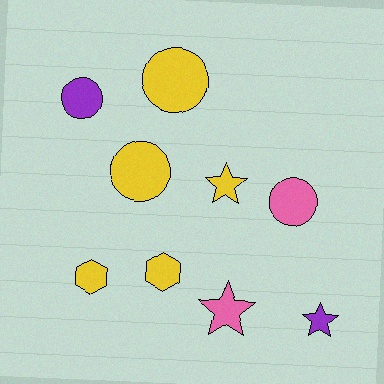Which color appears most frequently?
Yellow, with 5 objects.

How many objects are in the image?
There are 9 objects.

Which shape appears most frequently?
Circle, with 4 objects.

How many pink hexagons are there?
There are no pink hexagons.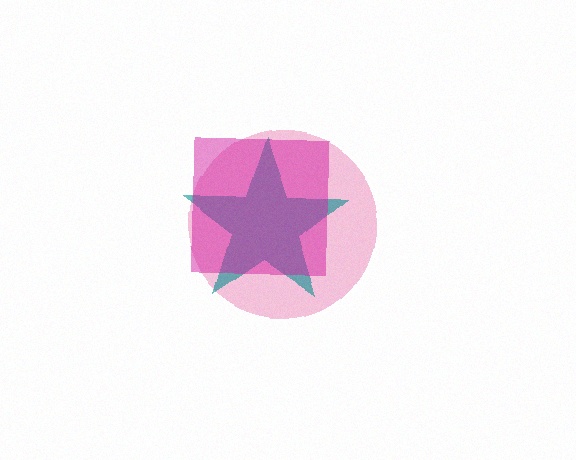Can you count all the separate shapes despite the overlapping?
Yes, there are 3 separate shapes.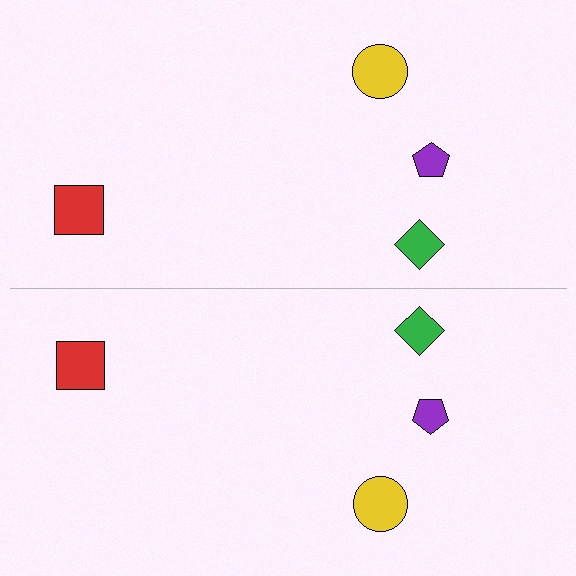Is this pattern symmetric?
Yes, this pattern has bilateral (reflection) symmetry.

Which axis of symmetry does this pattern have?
The pattern has a horizontal axis of symmetry running through the center of the image.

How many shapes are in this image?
There are 8 shapes in this image.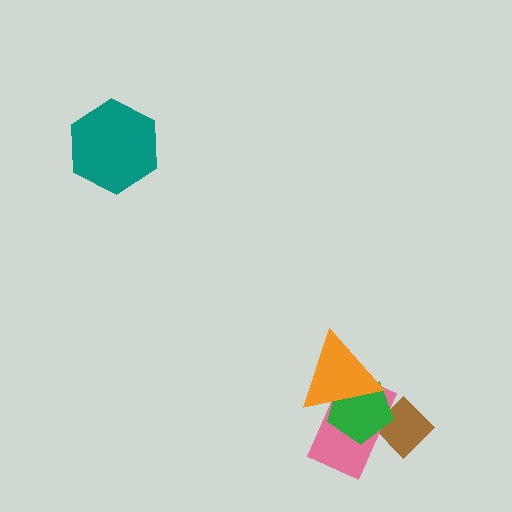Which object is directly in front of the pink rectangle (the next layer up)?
The green pentagon is directly in front of the pink rectangle.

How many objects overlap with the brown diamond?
2 objects overlap with the brown diamond.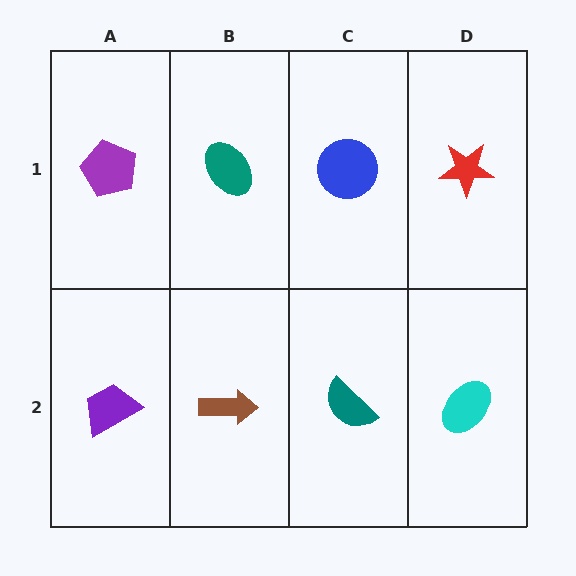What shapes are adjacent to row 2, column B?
A teal ellipse (row 1, column B), a purple trapezoid (row 2, column A), a teal semicircle (row 2, column C).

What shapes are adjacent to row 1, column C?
A teal semicircle (row 2, column C), a teal ellipse (row 1, column B), a red star (row 1, column D).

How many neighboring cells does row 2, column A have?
2.